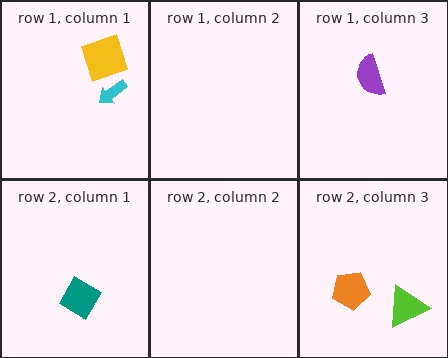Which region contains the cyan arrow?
The row 1, column 1 region.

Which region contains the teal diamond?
The row 2, column 1 region.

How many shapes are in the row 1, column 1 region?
2.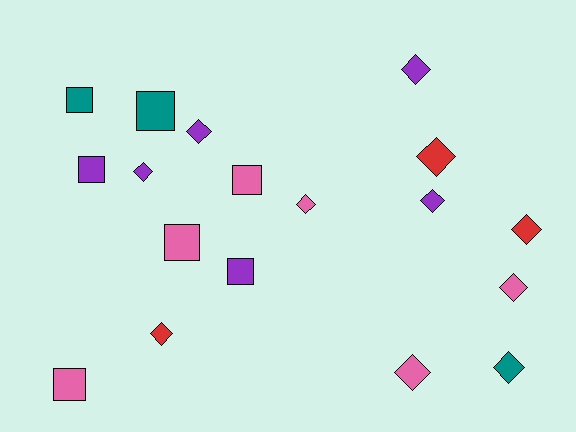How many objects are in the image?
There are 18 objects.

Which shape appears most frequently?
Diamond, with 11 objects.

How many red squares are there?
There are no red squares.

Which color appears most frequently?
Pink, with 6 objects.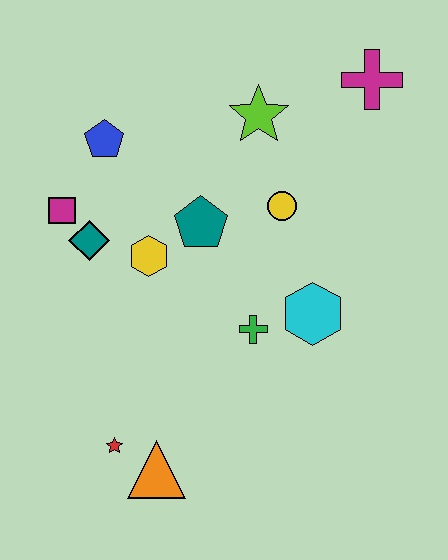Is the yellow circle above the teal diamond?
Yes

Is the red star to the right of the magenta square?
Yes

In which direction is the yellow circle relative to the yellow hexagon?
The yellow circle is to the right of the yellow hexagon.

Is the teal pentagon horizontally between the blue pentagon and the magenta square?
No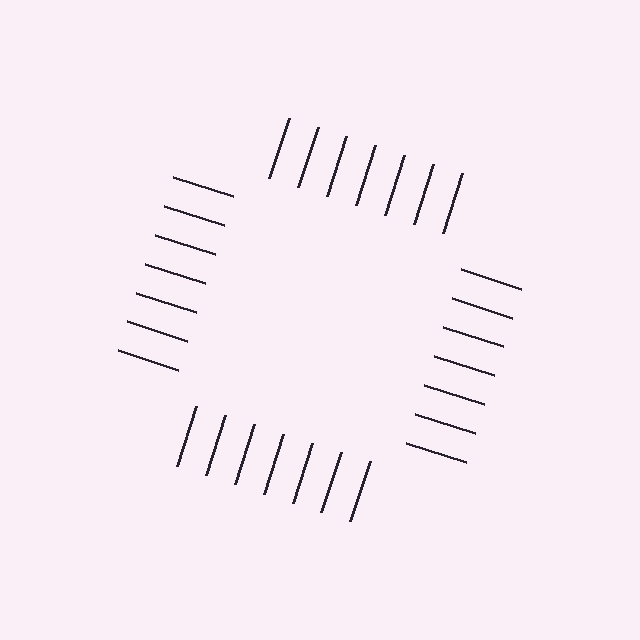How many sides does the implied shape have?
4 sides — the line-ends trace a square.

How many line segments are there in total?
28 — 7 along each of the 4 edges.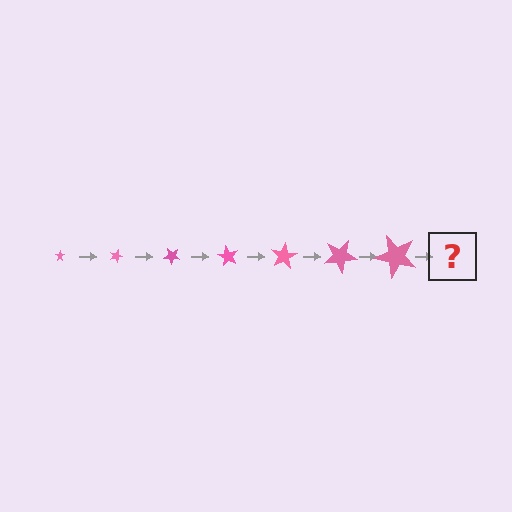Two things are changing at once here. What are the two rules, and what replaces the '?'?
The two rules are that the star grows larger each step and it rotates 20 degrees each step. The '?' should be a star, larger than the previous one and rotated 140 degrees from the start.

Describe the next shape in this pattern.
It should be a star, larger than the previous one and rotated 140 degrees from the start.